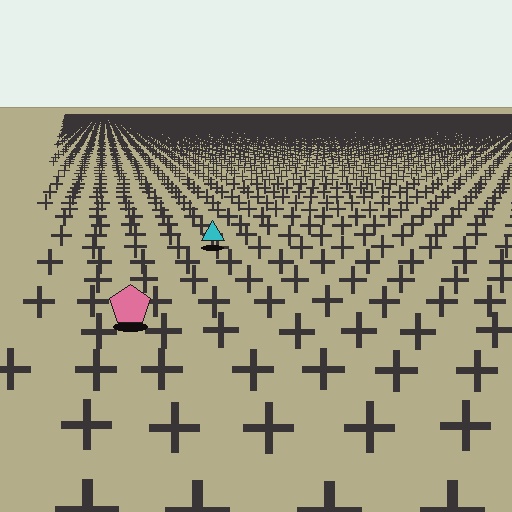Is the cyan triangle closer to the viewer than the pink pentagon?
No. The pink pentagon is closer — you can tell from the texture gradient: the ground texture is coarser near it.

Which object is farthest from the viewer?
The cyan triangle is farthest from the viewer. It appears smaller and the ground texture around it is denser.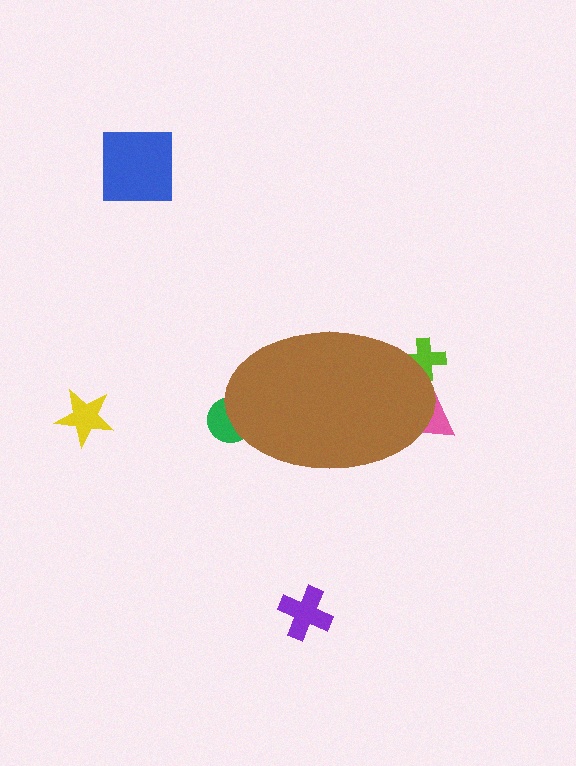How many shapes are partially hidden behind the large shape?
3 shapes are partially hidden.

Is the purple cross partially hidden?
No, the purple cross is fully visible.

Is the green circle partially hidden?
Yes, the green circle is partially hidden behind the brown ellipse.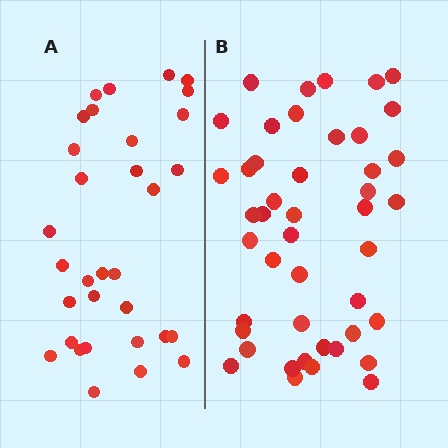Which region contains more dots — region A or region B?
Region B (the right region) has more dots.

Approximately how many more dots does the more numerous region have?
Region B has approximately 15 more dots than region A.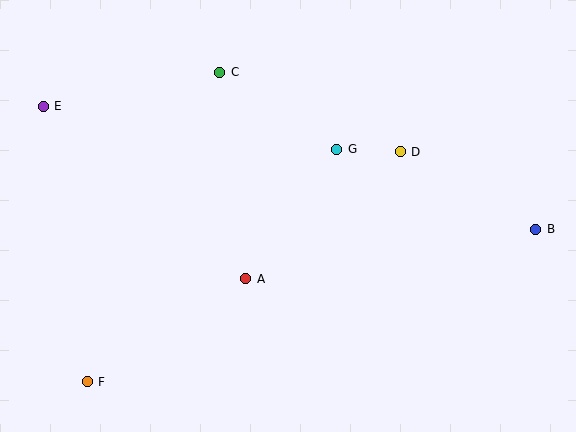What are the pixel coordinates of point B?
Point B is at (536, 229).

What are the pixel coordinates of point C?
Point C is at (220, 72).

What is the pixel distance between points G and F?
The distance between G and F is 341 pixels.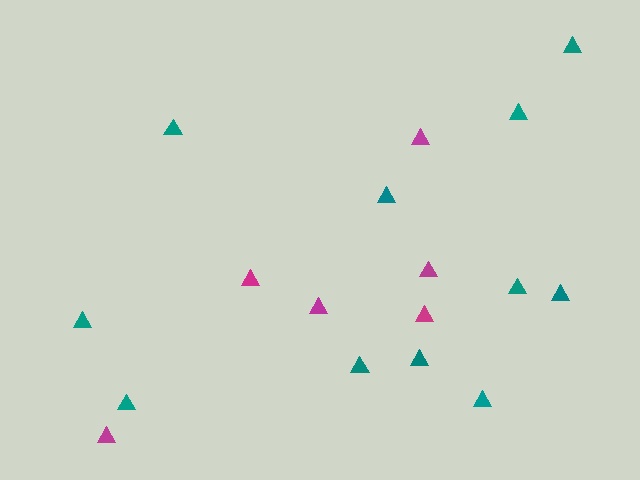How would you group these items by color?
There are 2 groups: one group of teal triangles (11) and one group of magenta triangles (6).